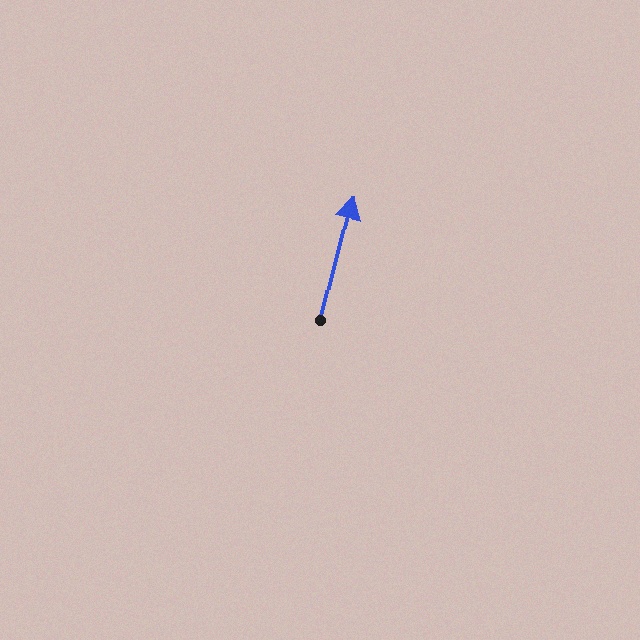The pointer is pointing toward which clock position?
Roughly 12 o'clock.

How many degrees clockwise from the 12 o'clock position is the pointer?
Approximately 14 degrees.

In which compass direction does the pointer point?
North.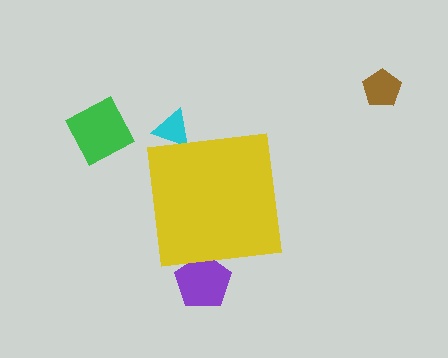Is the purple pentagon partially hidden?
Yes, the purple pentagon is partially hidden behind the yellow square.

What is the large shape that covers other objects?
A yellow square.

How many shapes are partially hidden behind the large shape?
2 shapes are partially hidden.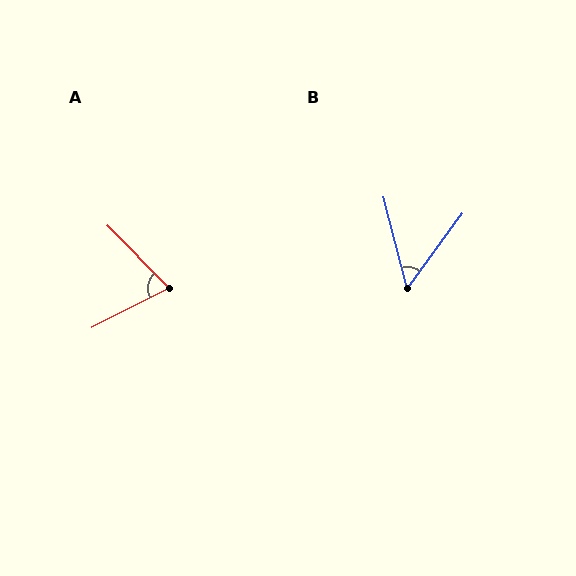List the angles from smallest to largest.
B (50°), A (73°).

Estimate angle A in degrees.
Approximately 73 degrees.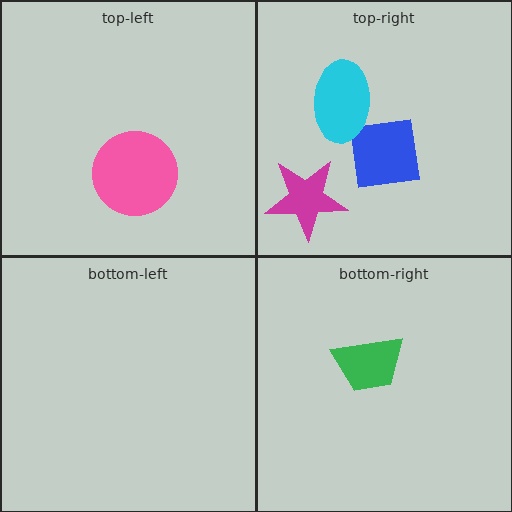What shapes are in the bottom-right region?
The green trapezoid.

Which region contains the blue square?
The top-right region.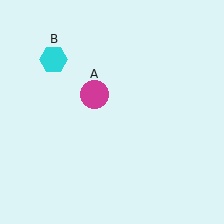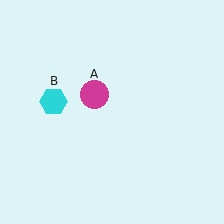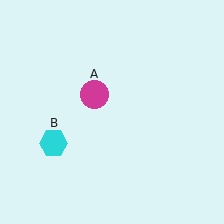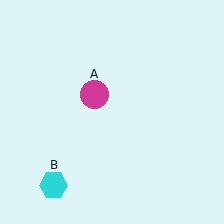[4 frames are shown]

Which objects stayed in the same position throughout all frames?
Magenta circle (object A) remained stationary.